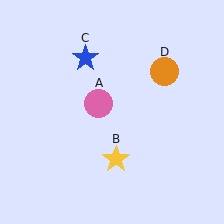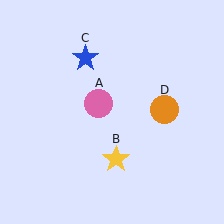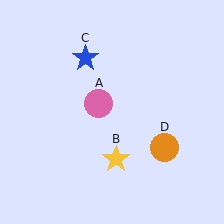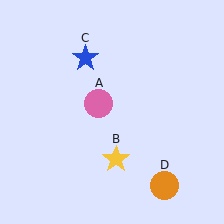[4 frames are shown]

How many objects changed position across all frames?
1 object changed position: orange circle (object D).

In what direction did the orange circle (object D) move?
The orange circle (object D) moved down.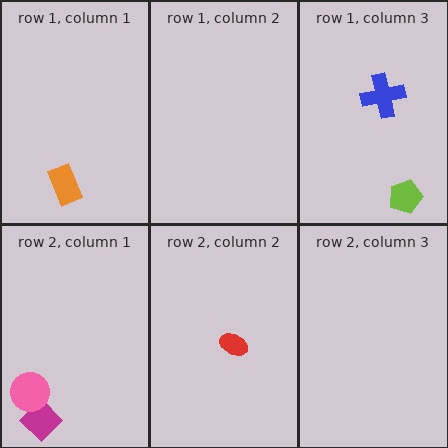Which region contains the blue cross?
The row 1, column 3 region.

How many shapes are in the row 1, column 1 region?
1.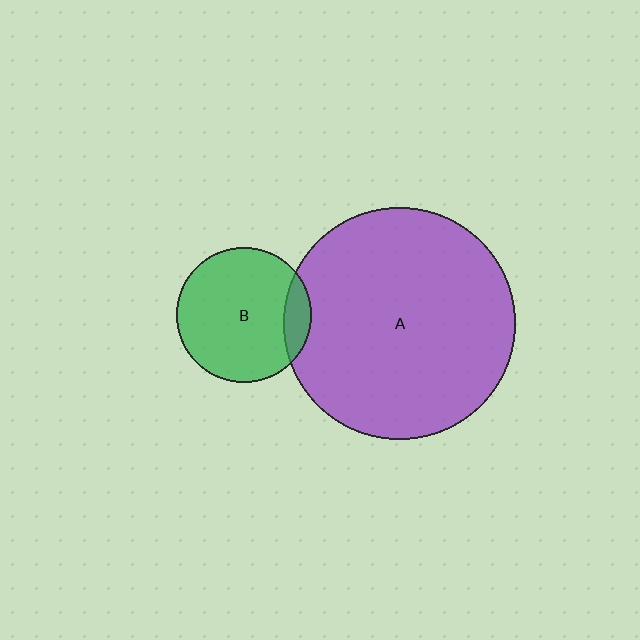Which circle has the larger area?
Circle A (purple).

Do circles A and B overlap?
Yes.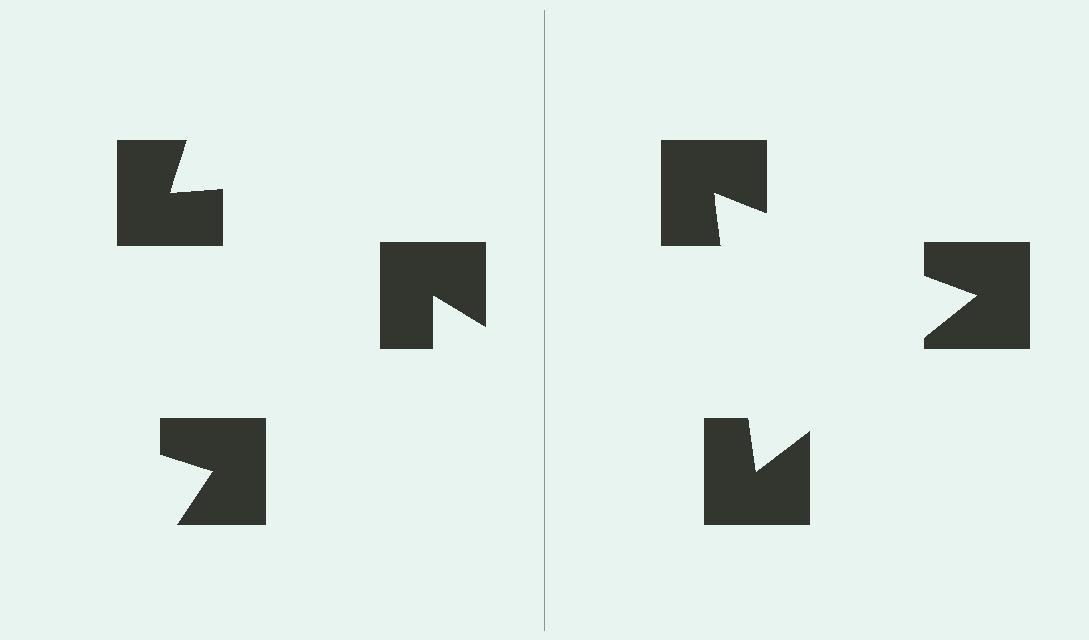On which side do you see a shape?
An illusory triangle appears on the right side. On the left side the wedge cuts are rotated, so no coherent shape forms.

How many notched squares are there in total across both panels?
6 — 3 on each side.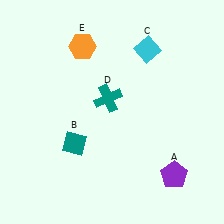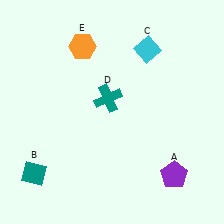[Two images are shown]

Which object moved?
The teal diamond (B) moved left.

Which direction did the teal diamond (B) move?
The teal diamond (B) moved left.